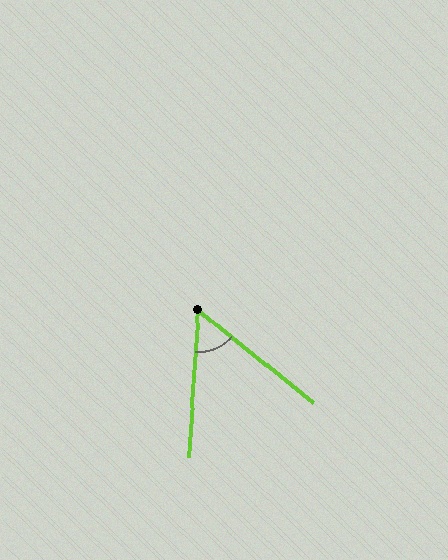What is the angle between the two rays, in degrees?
Approximately 55 degrees.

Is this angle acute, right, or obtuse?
It is acute.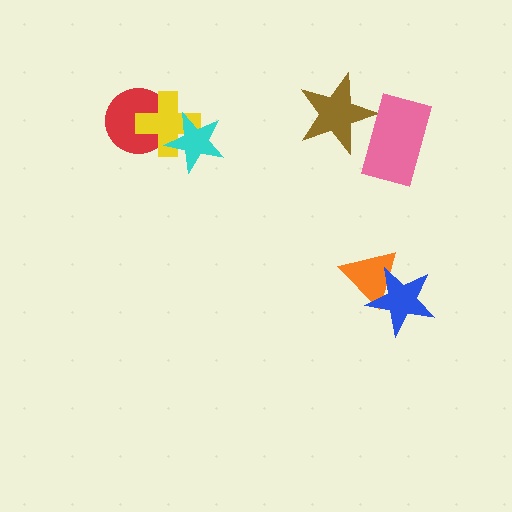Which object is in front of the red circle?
The yellow cross is in front of the red circle.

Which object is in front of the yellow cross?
The cyan star is in front of the yellow cross.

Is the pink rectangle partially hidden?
No, no other shape covers it.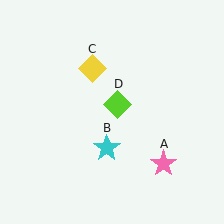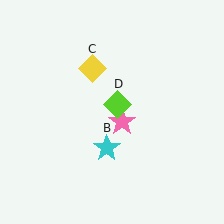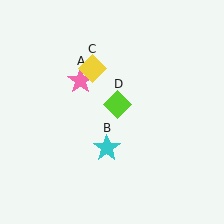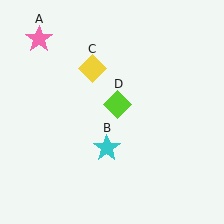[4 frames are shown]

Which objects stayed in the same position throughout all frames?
Cyan star (object B) and yellow diamond (object C) and lime diamond (object D) remained stationary.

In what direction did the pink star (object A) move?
The pink star (object A) moved up and to the left.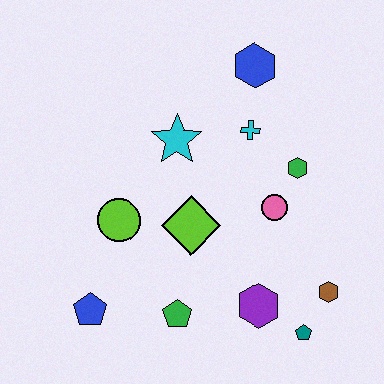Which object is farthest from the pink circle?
The blue pentagon is farthest from the pink circle.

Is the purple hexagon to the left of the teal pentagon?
Yes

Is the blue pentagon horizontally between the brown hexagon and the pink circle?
No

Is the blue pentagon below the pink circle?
Yes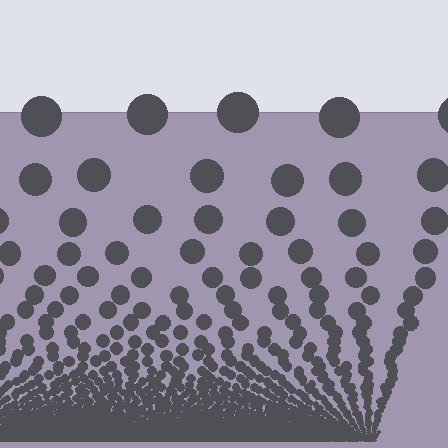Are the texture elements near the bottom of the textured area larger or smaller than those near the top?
Smaller. The gradient is inverted — elements near the bottom are smaller and denser.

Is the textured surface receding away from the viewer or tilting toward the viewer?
The surface appears to tilt toward the viewer. Texture elements get larger and sparser toward the top.